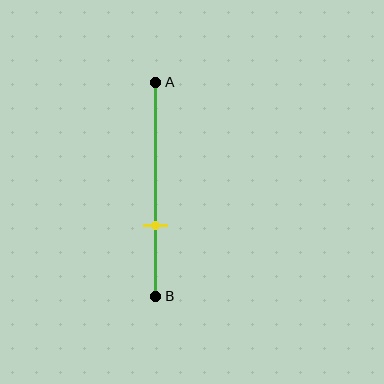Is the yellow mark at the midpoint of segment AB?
No, the mark is at about 65% from A, not at the 50% midpoint.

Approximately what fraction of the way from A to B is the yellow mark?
The yellow mark is approximately 65% of the way from A to B.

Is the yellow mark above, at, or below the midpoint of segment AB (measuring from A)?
The yellow mark is below the midpoint of segment AB.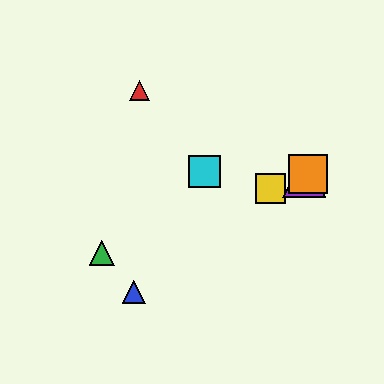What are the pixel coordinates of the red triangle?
The red triangle is at (139, 91).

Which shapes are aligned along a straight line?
The green triangle, the yellow square, the purple triangle, the orange square are aligned along a straight line.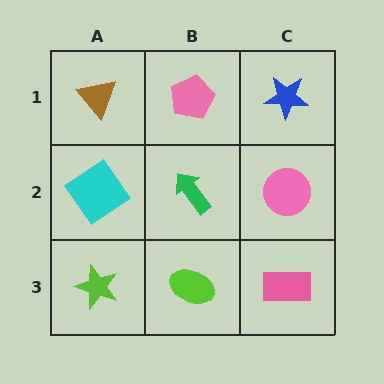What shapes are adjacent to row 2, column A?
A brown triangle (row 1, column A), a lime star (row 3, column A), a green arrow (row 2, column B).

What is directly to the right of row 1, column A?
A pink pentagon.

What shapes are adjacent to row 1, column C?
A pink circle (row 2, column C), a pink pentagon (row 1, column B).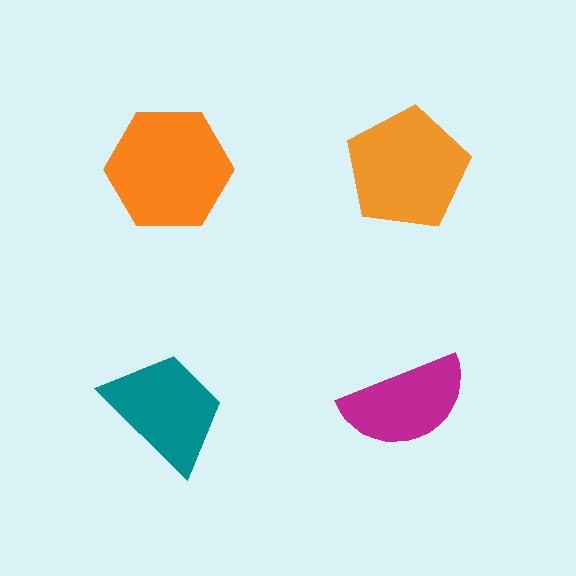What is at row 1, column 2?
An orange pentagon.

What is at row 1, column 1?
An orange hexagon.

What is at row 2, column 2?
A magenta semicircle.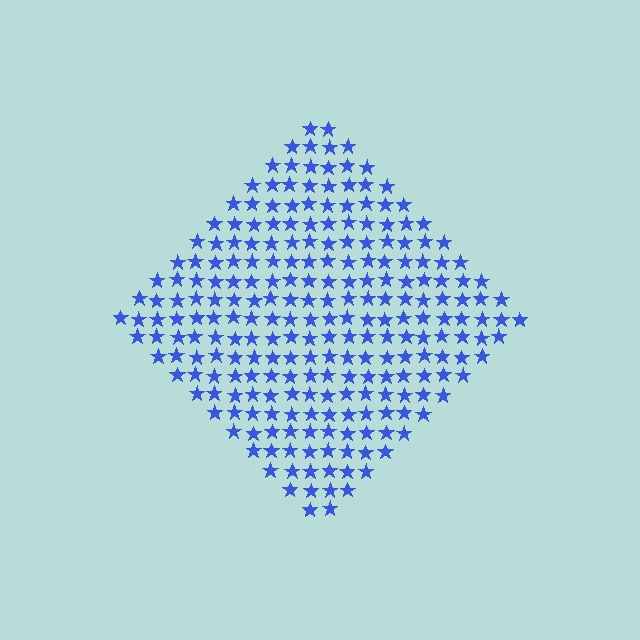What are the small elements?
The small elements are stars.